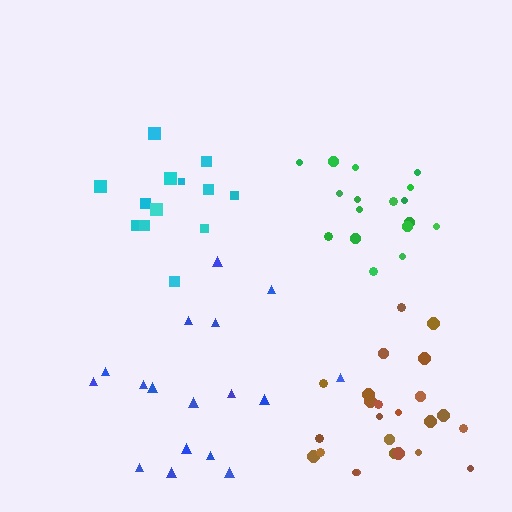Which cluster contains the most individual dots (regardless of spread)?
Brown (24).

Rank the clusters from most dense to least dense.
green, brown, cyan, blue.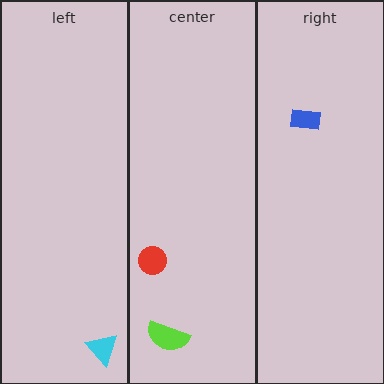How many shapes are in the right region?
1.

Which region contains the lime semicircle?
The center region.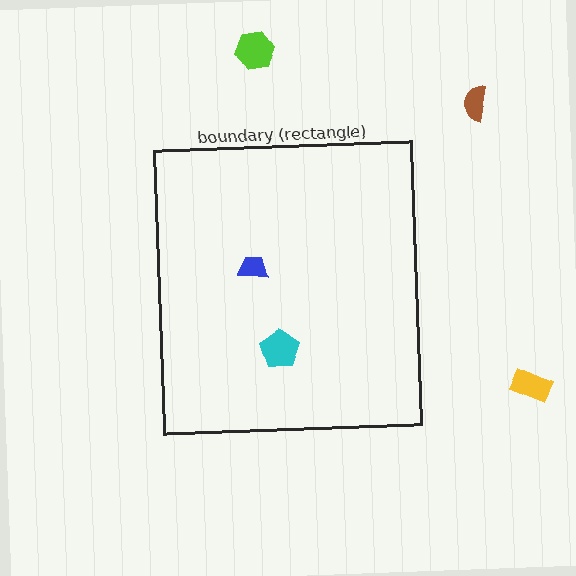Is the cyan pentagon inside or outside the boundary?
Inside.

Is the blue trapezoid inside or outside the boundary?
Inside.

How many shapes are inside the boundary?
2 inside, 3 outside.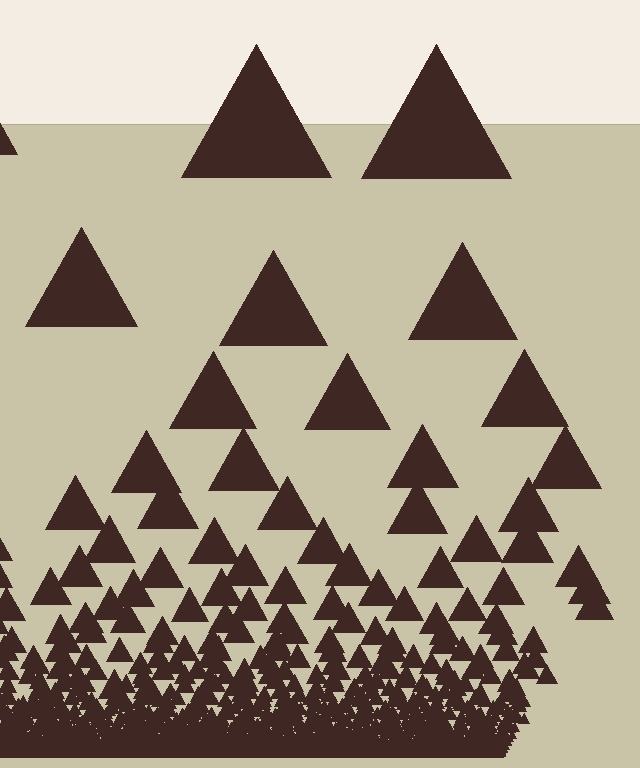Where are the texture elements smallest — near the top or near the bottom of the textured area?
Near the bottom.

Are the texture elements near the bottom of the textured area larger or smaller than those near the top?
Smaller. The gradient is inverted — elements near the bottom are smaller and denser.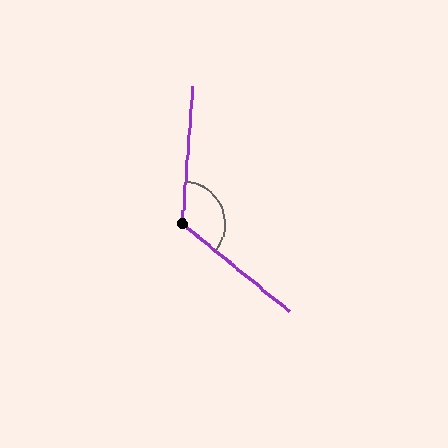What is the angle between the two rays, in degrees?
Approximately 125 degrees.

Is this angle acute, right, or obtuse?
It is obtuse.